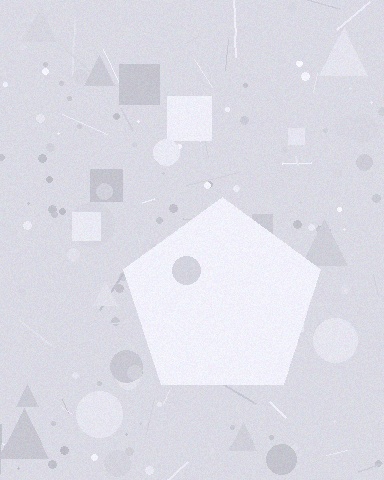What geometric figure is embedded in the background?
A pentagon is embedded in the background.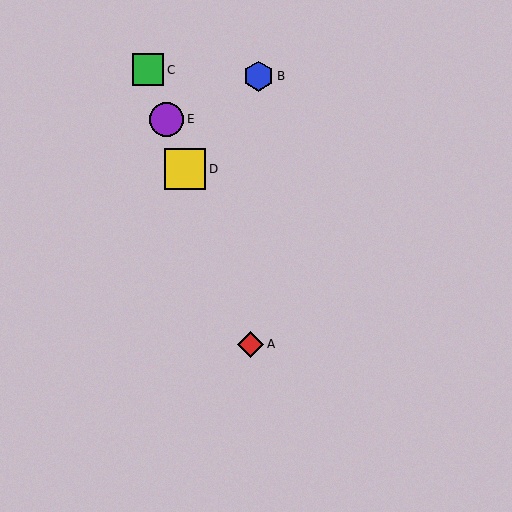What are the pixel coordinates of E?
Object E is at (166, 119).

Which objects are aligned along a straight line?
Objects A, C, D, E are aligned along a straight line.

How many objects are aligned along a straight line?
4 objects (A, C, D, E) are aligned along a straight line.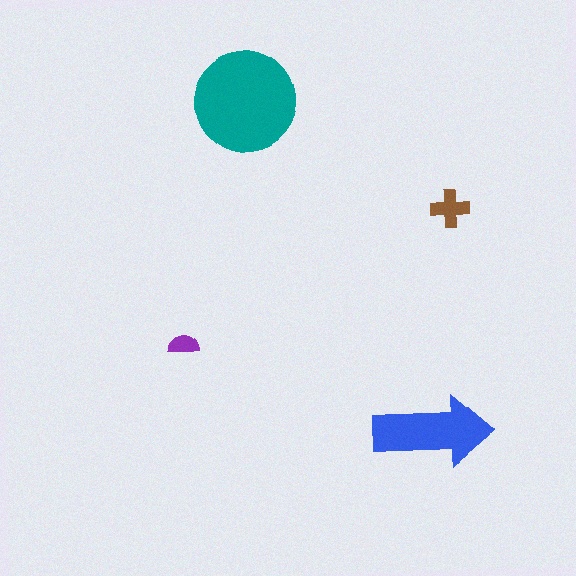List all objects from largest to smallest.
The teal circle, the blue arrow, the brown cross, the purple semicircle.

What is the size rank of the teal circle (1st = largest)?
1st.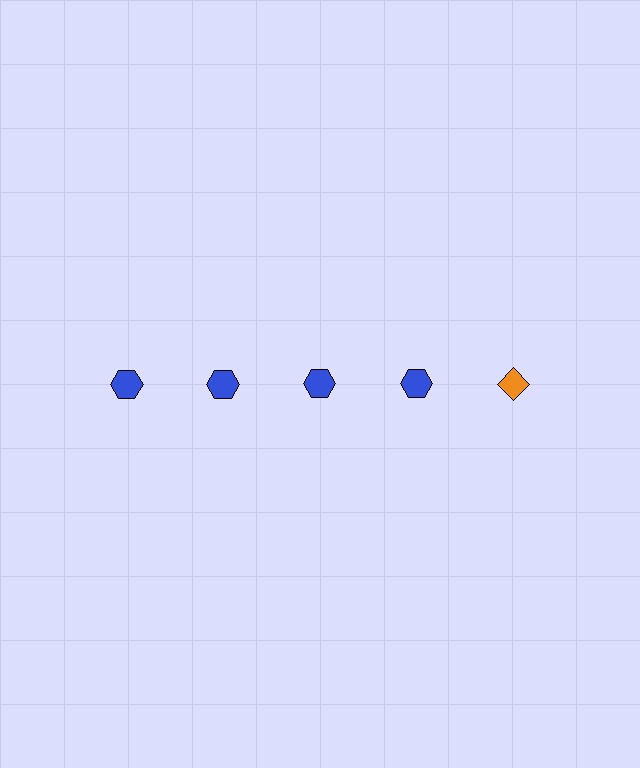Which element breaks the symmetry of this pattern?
The orange diamond in the top row, rightmost column breaks the symmetry. All other shapes are blue hexagons.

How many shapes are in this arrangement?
There are 5 shapes arranged in a grid pattern.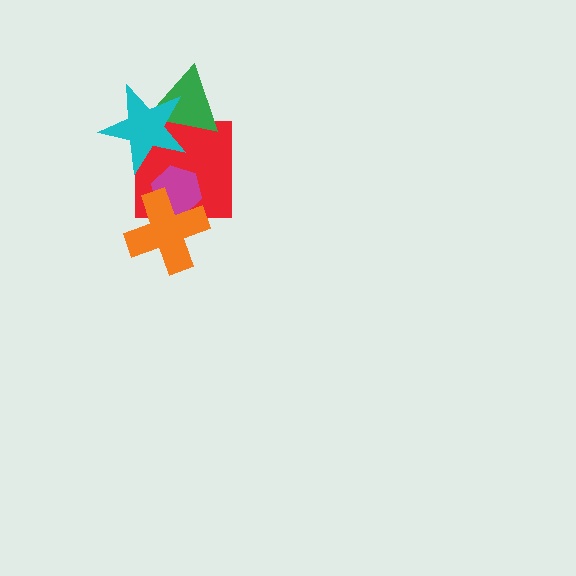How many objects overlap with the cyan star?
2 objects overlap with the cyan star.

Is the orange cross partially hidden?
No, no other shape covers it.